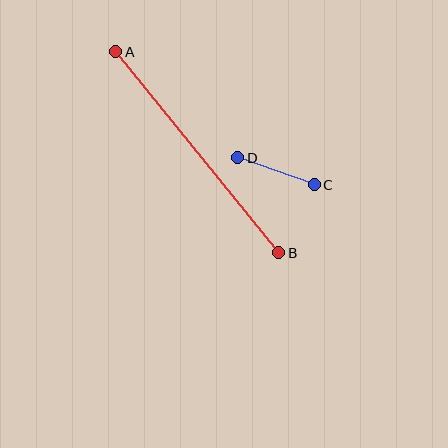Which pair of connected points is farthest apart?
Points A and B are farthest apart.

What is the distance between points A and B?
The distance is approximately 259 pixels.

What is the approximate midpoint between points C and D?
The midpoint is at approximately (276, 171) pixels.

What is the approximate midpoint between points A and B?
The midpoint is at approximately (197, 152) pixels.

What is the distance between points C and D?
The distance is approximately 81 pixels.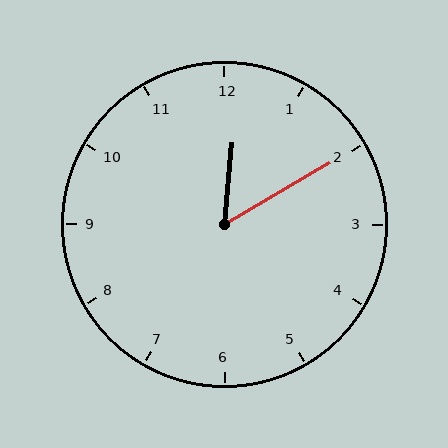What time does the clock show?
12:10.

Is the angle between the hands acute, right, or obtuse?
It is acute.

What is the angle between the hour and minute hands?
Approximately 55 degrees.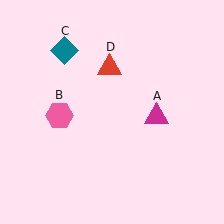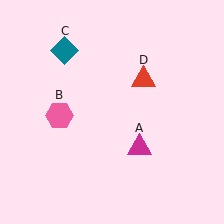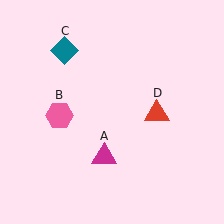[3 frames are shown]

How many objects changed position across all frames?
2 objects changed position: magenta triangle (object A), red triangle (object D).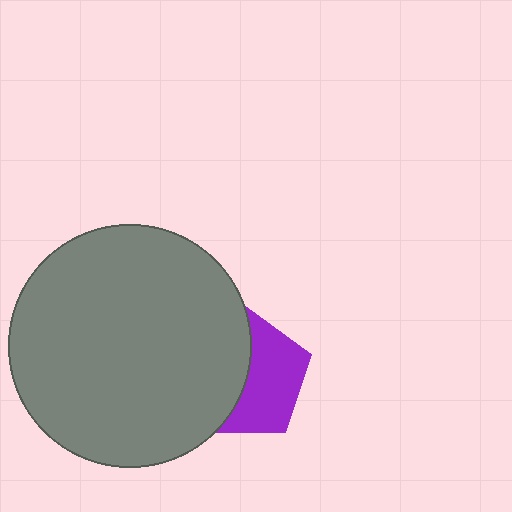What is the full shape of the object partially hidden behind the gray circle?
The partially hidden object is a purple pentagon.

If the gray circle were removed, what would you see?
You would see the complete purple pentagon.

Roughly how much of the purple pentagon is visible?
About half of it is visible (roughly 52%).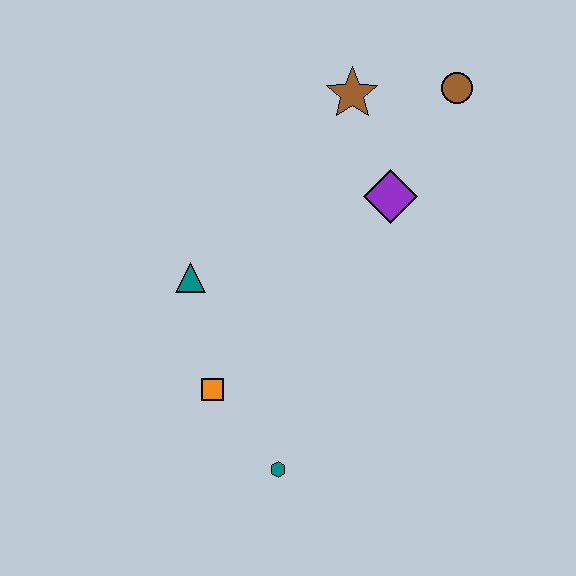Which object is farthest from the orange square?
The brown circle is farthest from the orange square.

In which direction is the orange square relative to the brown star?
The orange square is below the brown star.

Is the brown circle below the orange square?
No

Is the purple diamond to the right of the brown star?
Yes